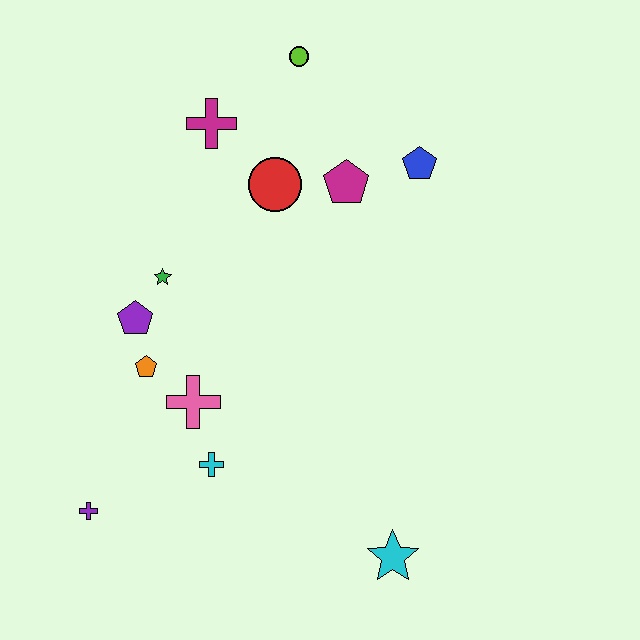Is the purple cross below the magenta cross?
Yes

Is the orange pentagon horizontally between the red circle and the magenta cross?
No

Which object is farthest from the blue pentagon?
The purple cross is farthest from the blue pentagon.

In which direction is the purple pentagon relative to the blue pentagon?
The purple pentagon is to the left of the blue pentagon.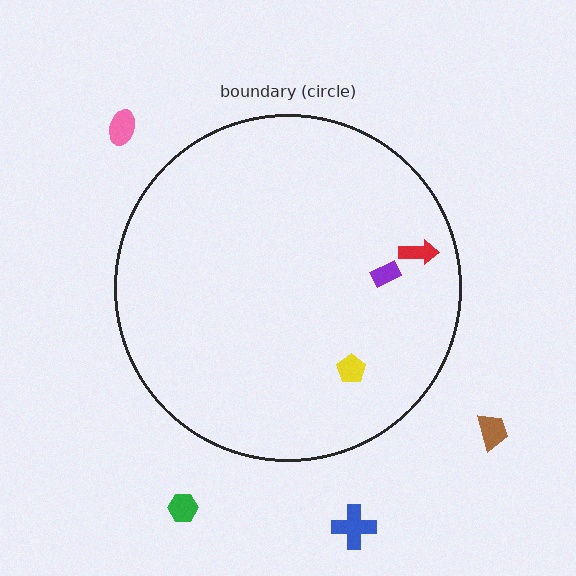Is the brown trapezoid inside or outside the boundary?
Outside.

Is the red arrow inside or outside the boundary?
Inside.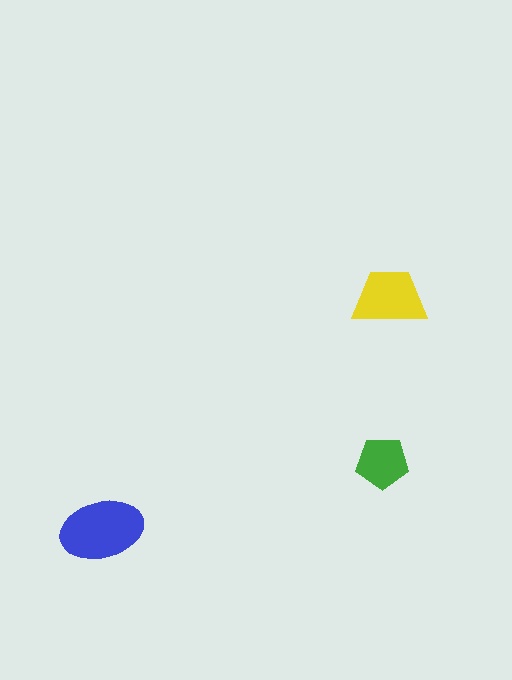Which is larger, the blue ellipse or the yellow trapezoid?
The blue ellipse.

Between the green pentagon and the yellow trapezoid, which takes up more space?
The yellow trapezoid.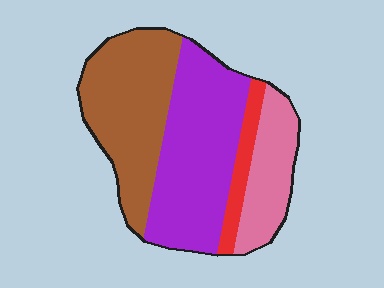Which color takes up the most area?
Purple, at roughly 40%.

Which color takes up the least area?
Red, at roughly 10%.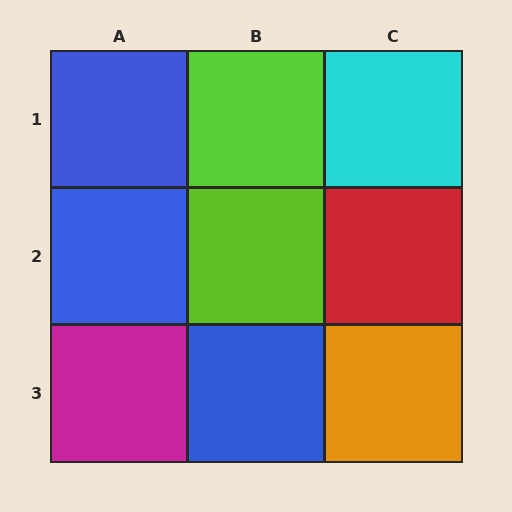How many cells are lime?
2 cells are lime.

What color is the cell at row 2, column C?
Red.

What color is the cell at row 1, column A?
Blue.